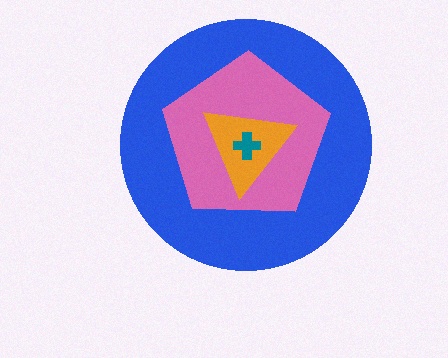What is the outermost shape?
The blue circle.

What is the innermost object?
The teal cross.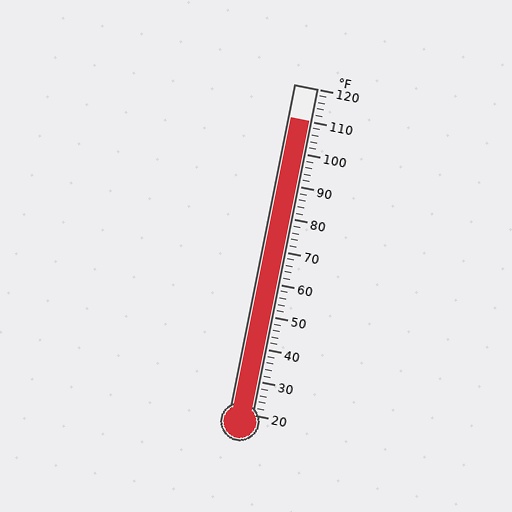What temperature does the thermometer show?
The thermometer shows approximately 110°F.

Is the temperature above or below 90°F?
The temperature is above 90°F.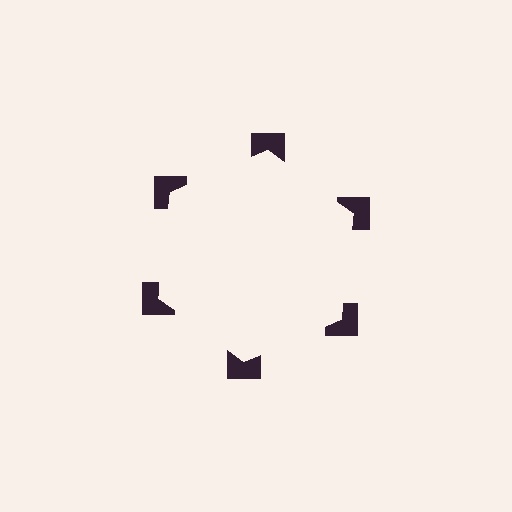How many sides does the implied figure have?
6 sides.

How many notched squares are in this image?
There are 6 — one at each vertex of the illusory hexagon.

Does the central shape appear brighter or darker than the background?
It typically appears slightly brighter than the background, even though no actual brightness change is drawn.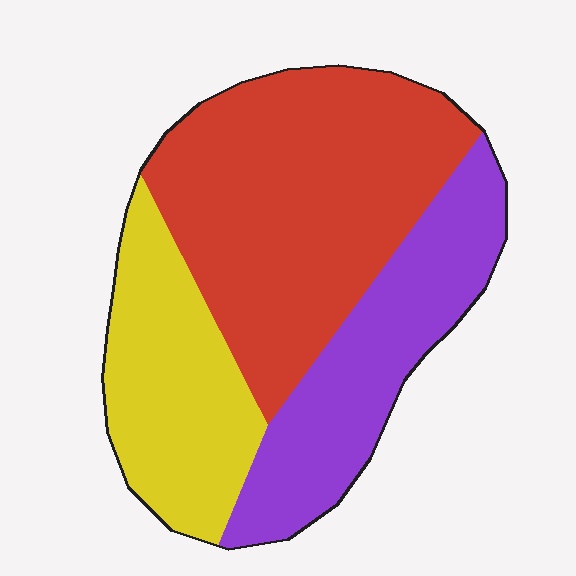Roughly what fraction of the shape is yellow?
Yellow covers around 25% of the shape.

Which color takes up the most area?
Red, at roughly 45%.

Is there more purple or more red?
Red.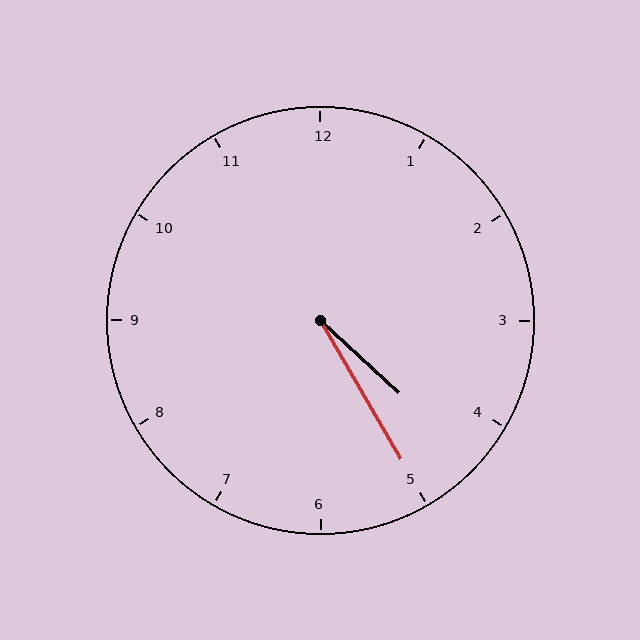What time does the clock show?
4:25.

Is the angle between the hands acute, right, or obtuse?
It is acute.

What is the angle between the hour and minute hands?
Approximately 18 degrees.